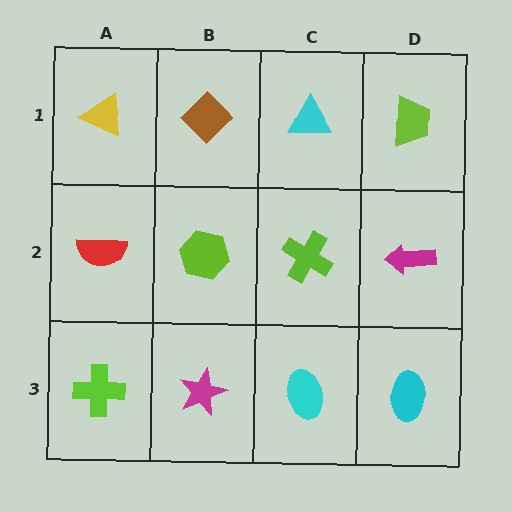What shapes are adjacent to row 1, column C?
A lime cross (row 2, column C), a brown diamond (row 1, column B), a lime trapezoid (row 1, column D).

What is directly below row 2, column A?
A lime cross.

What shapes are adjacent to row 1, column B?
A lime hexagon (row 2, column B), a yellow triangle (row 1, column A), a cyan triangle (row 1, column C).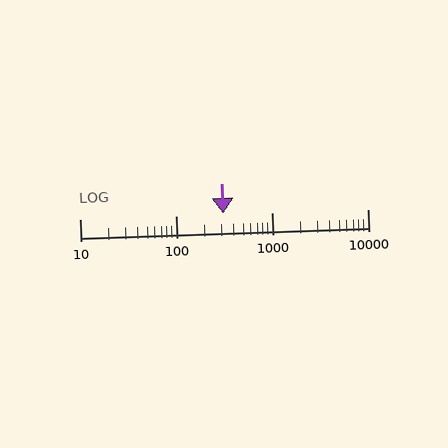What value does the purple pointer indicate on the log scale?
The pointer indicates approximately 310.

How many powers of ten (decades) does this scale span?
The scale spans 3 decades, from 10 to 10000.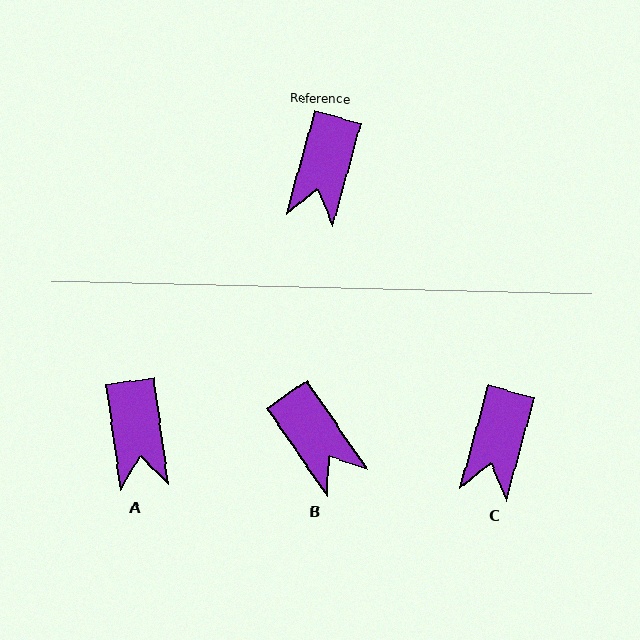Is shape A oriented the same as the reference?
No, it is off by about 22 degrees.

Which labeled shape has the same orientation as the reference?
C.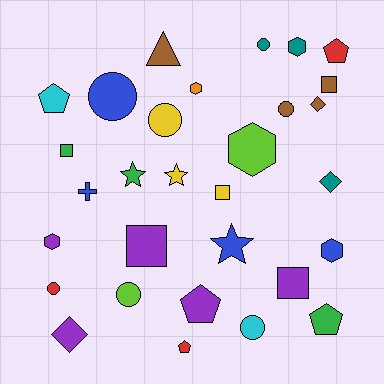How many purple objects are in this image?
There are 5 purple objects.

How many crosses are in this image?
There is 1 cross.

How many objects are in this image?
There are 30 objects.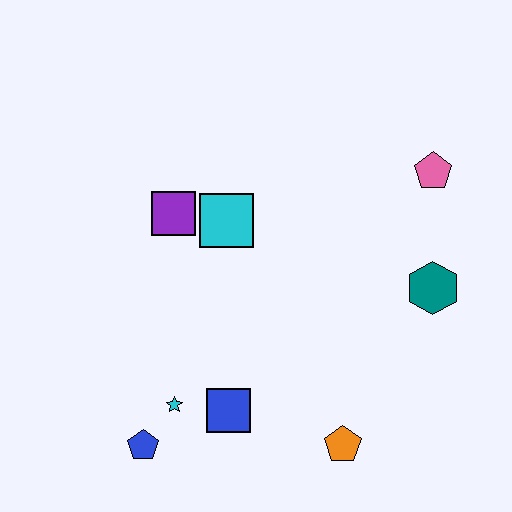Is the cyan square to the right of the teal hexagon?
No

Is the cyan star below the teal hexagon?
Yes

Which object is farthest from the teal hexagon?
The blue pentagon is farthest from the teal hexagon.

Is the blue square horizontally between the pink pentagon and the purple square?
Yes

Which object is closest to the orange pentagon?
The blue square is closest to the orange pentagon.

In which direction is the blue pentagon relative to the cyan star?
The blue pentagon is below the cyan star.